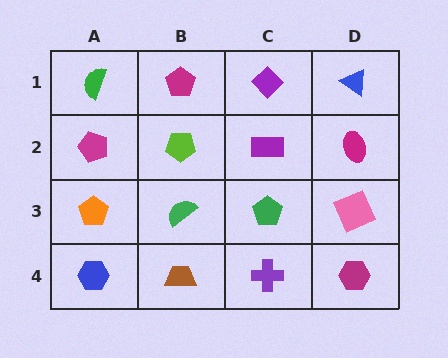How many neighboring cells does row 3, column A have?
3.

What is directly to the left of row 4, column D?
A purple cross.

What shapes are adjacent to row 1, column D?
A magenta ellipse (row 2, column D), a purple diamond (row 1, column C).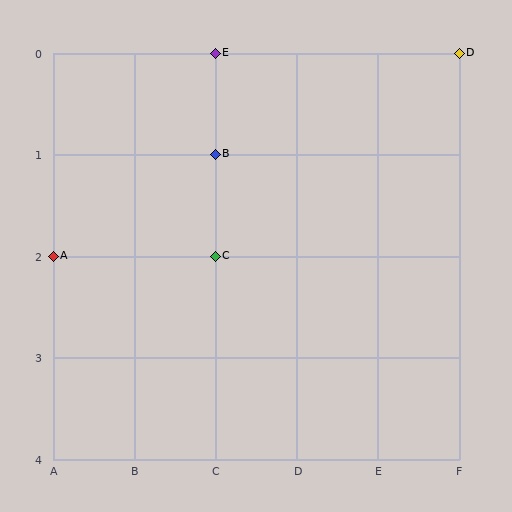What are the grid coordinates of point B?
Point B is at grid coordinates (C, 1).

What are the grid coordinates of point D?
Point D is at grid coordinates (F, 0).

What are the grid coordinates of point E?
Point E is at grid coordinates (C, 0).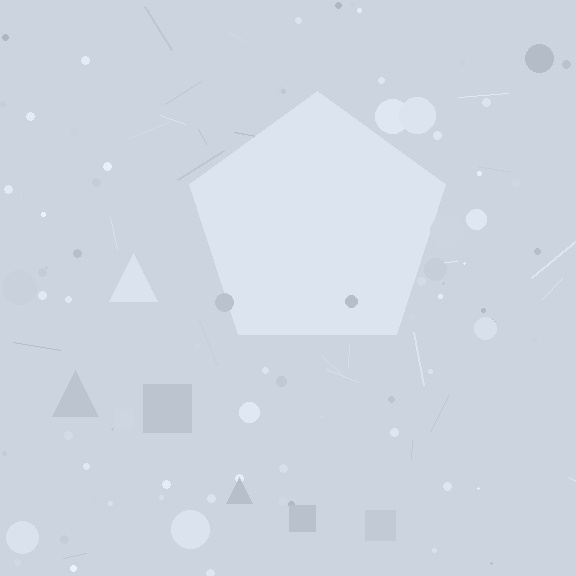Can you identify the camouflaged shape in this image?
The camouflaged shape is a pentagon.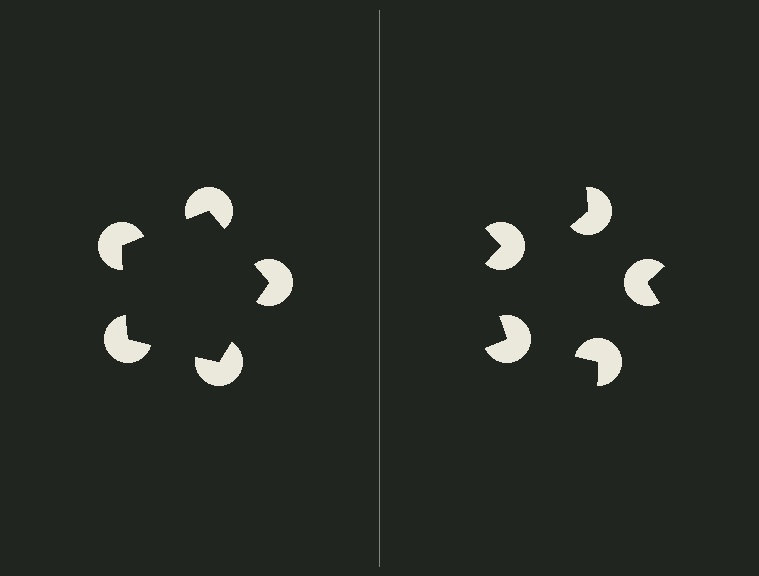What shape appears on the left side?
An illusory pentagon.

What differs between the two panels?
The pac-man discs are positioned identically on both sides; only the wedge orientations differ. On the left they align to a pentagon; on the right they are misaligned.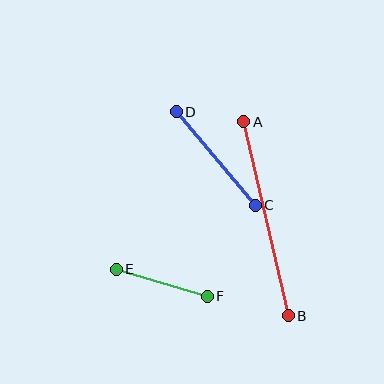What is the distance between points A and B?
The distance is approximately 199 pixels.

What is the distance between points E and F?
The distance is approximately 95 pixels.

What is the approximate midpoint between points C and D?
The midpoint is at approximately (216, 159) pixels.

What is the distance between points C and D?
The distance is approximately 123 pixels.